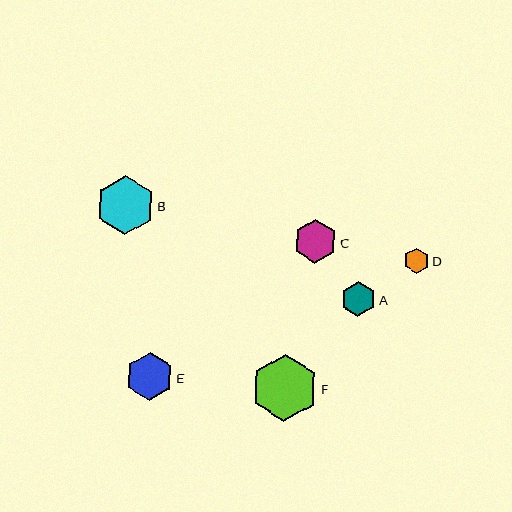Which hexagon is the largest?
Hexagon F is the largest with a size of approximately 67 pixels.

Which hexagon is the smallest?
Hexagon D is the smallest with a size of approximately 25 pixels.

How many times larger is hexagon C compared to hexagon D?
Hexagon C is approximately 1.7 times the size of hexagon D.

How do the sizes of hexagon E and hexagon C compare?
Hexagon E and hexagon C are approximately the same size.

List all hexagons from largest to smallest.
From largest to smallest: F, B, E, C, A, D.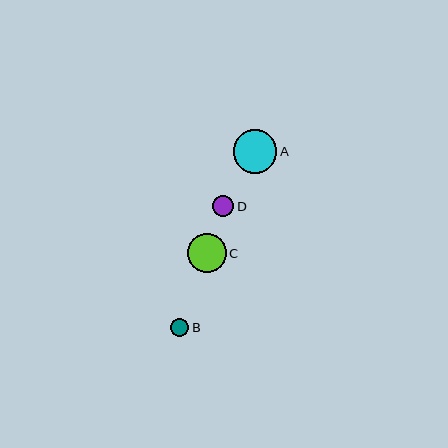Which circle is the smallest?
Circle B is the smallest with a size of approximately 18 pixels.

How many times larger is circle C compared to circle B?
Circle C is approximately 2.2 times the size of circle B.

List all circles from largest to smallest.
From largest to smallest: A, C, D, B.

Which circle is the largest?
Circle A is the largest with a size of approximately 44 pixels.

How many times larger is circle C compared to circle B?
Circle C is approximately 2.2 times the size of circle B.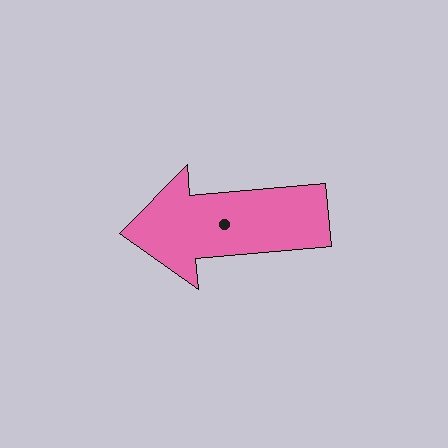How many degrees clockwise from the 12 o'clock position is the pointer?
Approximately 265 degrees.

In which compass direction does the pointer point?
West.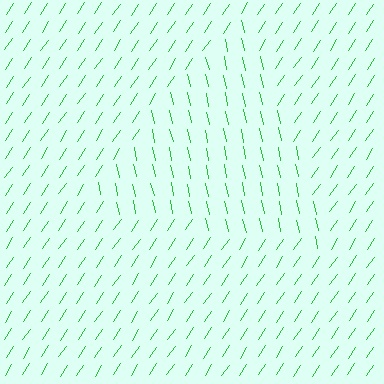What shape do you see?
I see a triangle.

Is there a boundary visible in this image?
Yes, there is a texture boundary formed by a change in line orientation.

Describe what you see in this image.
The image is filled with small green line segments. A triangle region in the image has lines oriented differently from the surrounding lines, creating a visible texture boundary.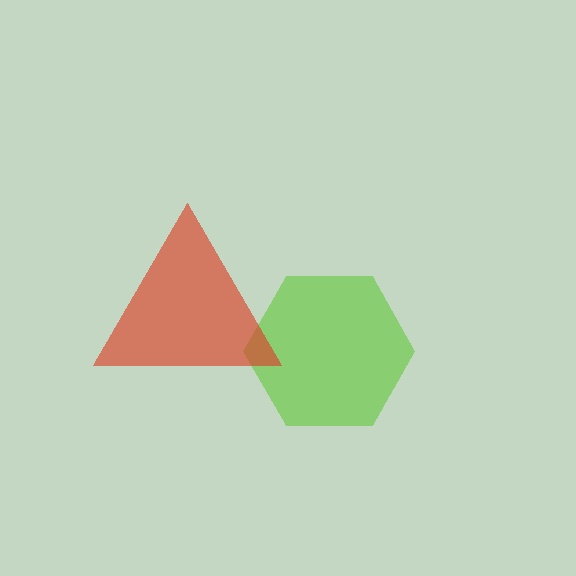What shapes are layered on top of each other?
The layered shapes are: a lime hexagon, a red triangle.